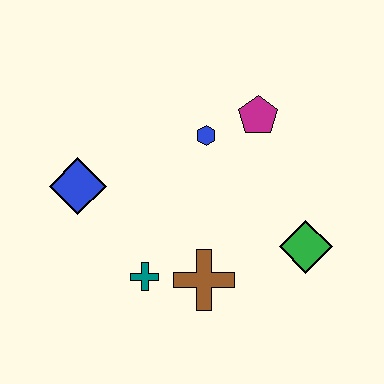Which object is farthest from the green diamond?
The blue diamond is farthest from the green diamond.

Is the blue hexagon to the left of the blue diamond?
No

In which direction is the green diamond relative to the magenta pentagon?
The green diamond is below the magenta pentagon.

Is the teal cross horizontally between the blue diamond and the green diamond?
Yes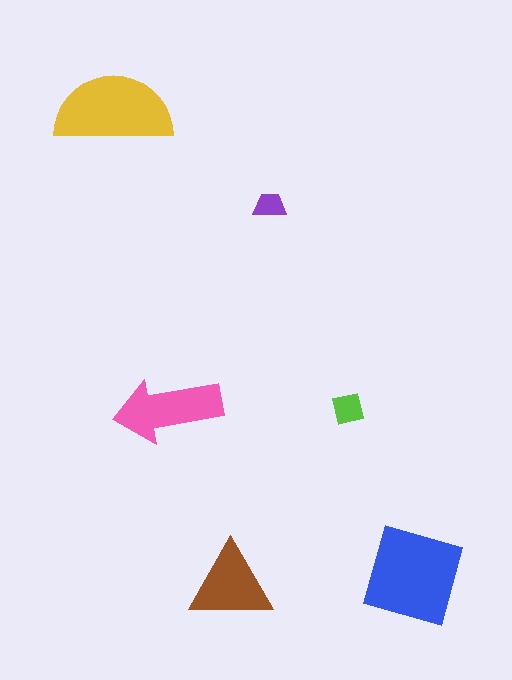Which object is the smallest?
The purple trapezoid.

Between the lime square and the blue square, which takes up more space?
The blue square.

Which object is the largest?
The blue square.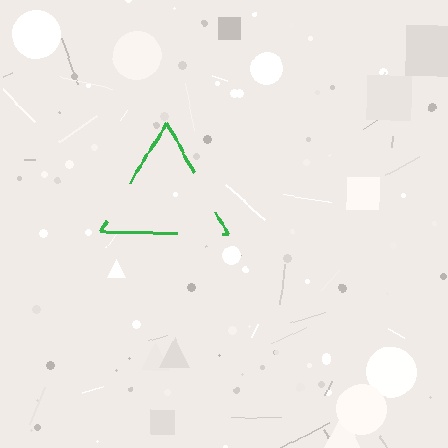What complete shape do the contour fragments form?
The contour fragments form a triangle.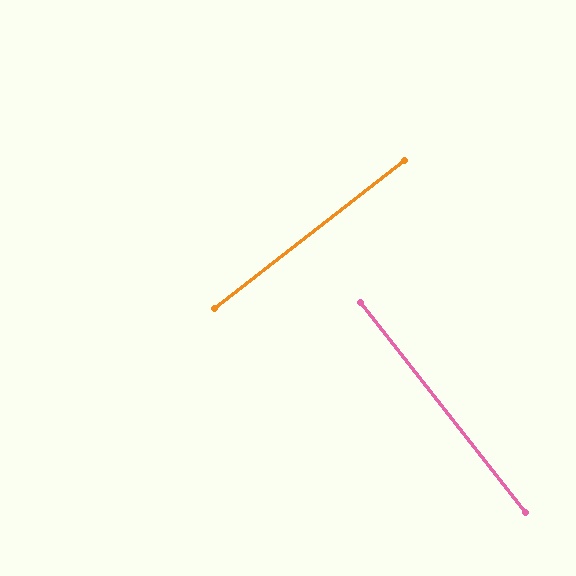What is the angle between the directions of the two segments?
Approximately 90 degrees.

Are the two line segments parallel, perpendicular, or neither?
Perpendicular — they meet at approximately 90°.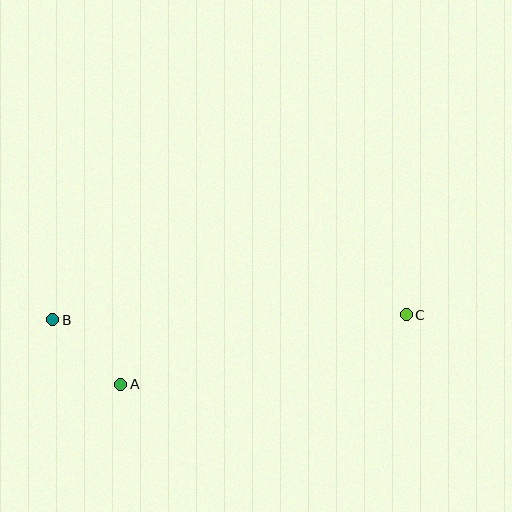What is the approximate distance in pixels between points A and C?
The distance between A and C is approximately 293 pixels.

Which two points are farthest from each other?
Points B and C are farthest from each other.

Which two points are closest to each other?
Points A and B are closest to each other.